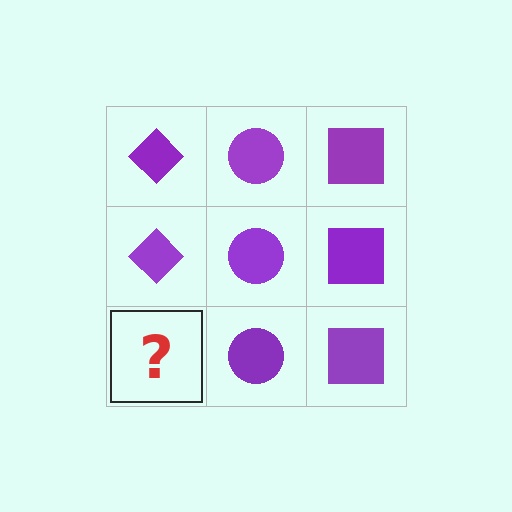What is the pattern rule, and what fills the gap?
The rule is that each column has a consistent shape. The gap should be filled with a purple diamond.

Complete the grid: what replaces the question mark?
The question mark should be replaced with a purple diamond.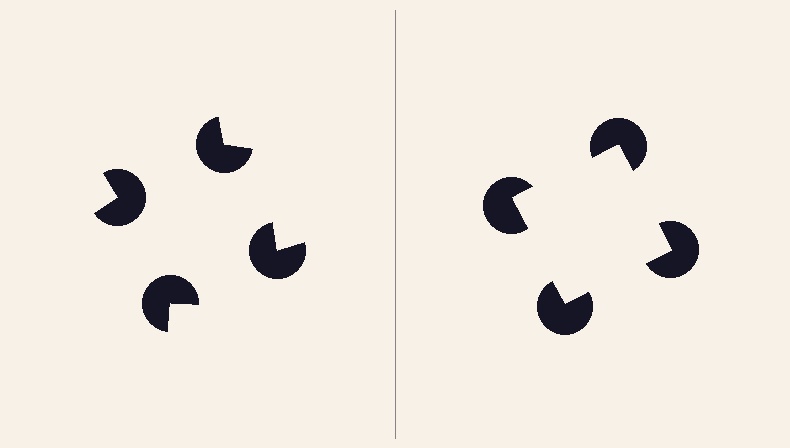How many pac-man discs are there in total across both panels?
8 — 4 on each side.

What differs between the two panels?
The pac-man discs are positioned identically on both sides; only the wedge orientations differ. On the right they align to a square; on the left they are misaligned.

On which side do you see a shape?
An illusory square appears on the right side. On the left side the wedge cuts are rotated, so no coherent shape forms.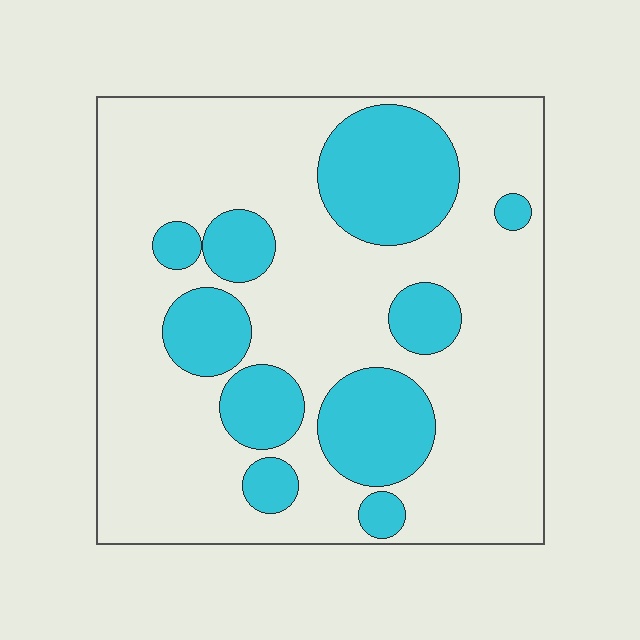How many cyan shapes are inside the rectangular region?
10.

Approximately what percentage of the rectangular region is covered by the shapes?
Approximately 25%.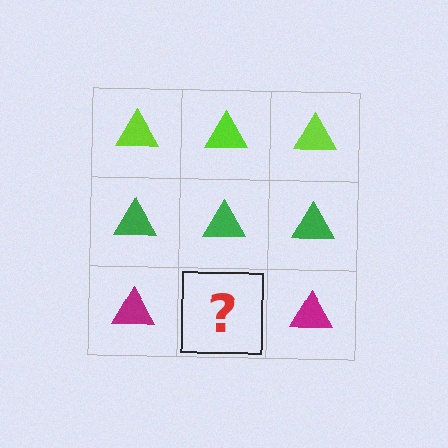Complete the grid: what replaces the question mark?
The question mark should be replaced with a magenta triangle.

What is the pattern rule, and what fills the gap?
The rule is that each row has a consistent color. The gap should be filled with a magenta triangle.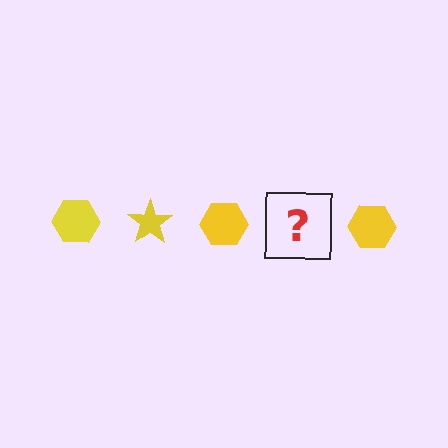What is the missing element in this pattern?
The missing element is a yellow star.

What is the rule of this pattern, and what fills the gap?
The rule is that the pattern cycles through hexagon, star shapes in yellow. The gap should be filled with a yellow star.